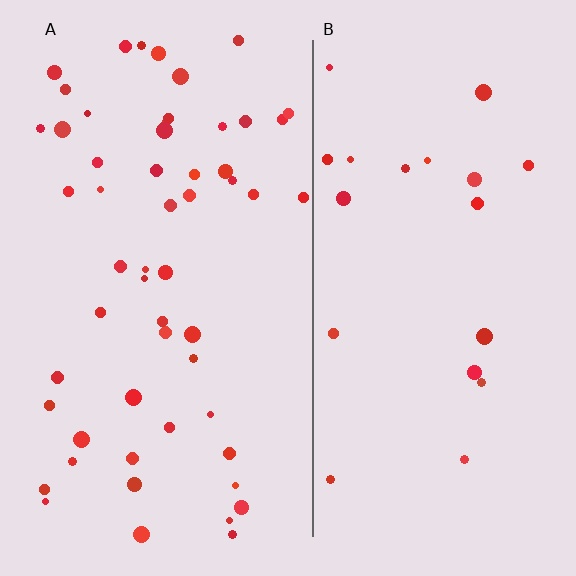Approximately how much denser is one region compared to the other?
Approximately 2.8× — region A over region B.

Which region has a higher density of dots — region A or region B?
A (the left).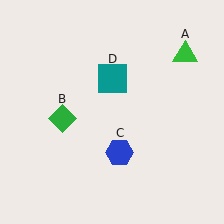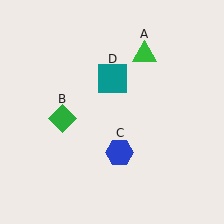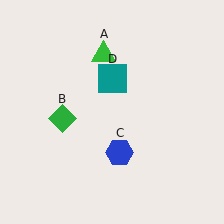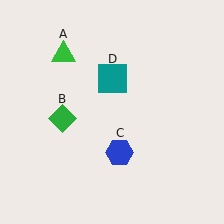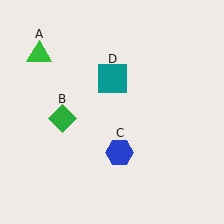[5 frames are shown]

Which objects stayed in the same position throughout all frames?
Green diamond (object B) and blue hexagon (object C) and teal square (object D) remained stationary.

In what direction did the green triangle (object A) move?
The green triangle (object A) moved left.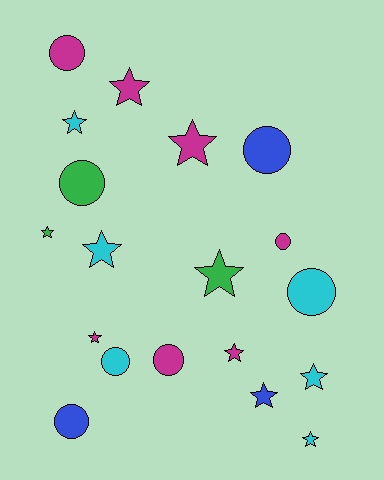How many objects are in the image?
There are 19 objects.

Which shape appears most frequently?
Star, with 11 objects.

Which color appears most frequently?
Magenta, with 7 objects.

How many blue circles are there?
There are 2 blue circles.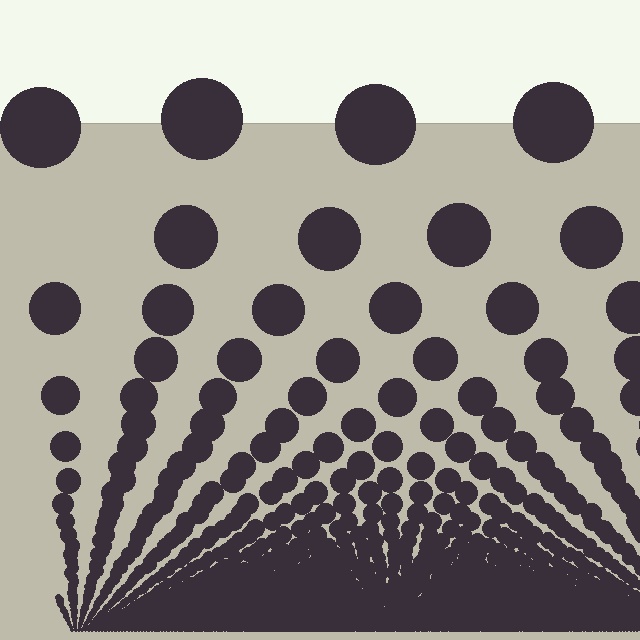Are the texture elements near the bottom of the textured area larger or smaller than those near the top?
Smaller. The gradient is inverted — elements near the bottom are smaller and denser.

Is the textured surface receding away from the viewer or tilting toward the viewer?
The surface appears to tilt toward the viewer. Texture elements get larger and sparser toward the top.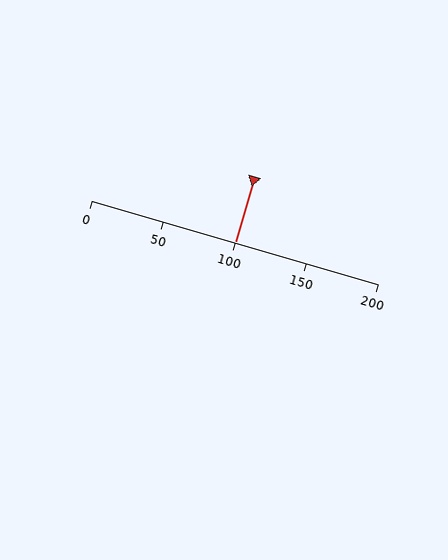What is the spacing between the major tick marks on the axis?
The major ticks are spaced 50 apart.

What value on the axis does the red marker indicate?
The marker indicates approximately 100.